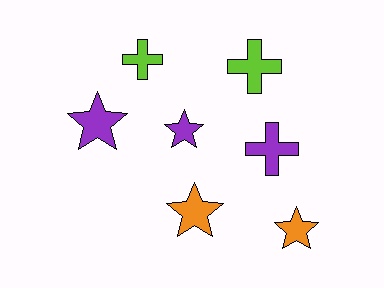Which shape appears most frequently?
Star, with 4 objects.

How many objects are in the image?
There are 7 objects.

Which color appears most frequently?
Purple, with 3 objects.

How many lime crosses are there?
There are 2 lime crosses.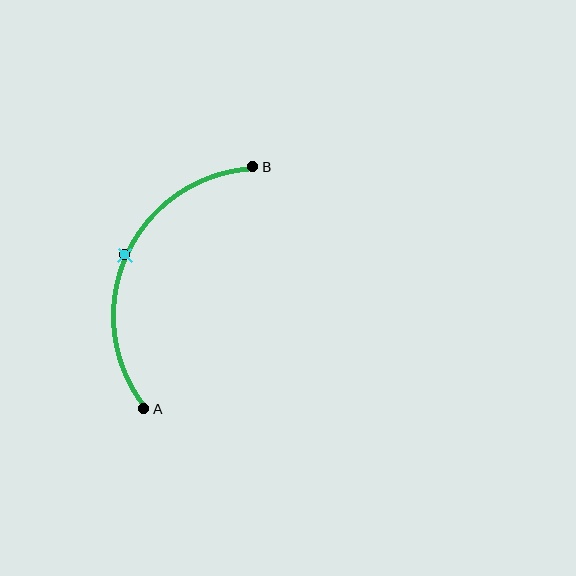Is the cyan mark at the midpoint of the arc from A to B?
Yes. The cyan mark lies on the arc at equal arc-length from both A and B — it is the arc midpoint.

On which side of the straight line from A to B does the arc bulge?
The arc bulges to the left of the straight line connecting A and B.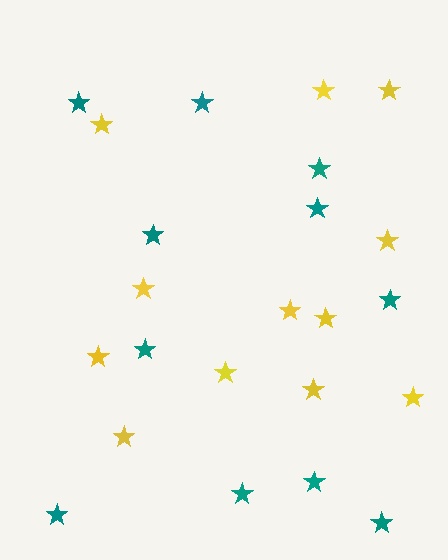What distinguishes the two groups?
There are 2 groups: one group of yellow stars (12) and one group of teal stars (11).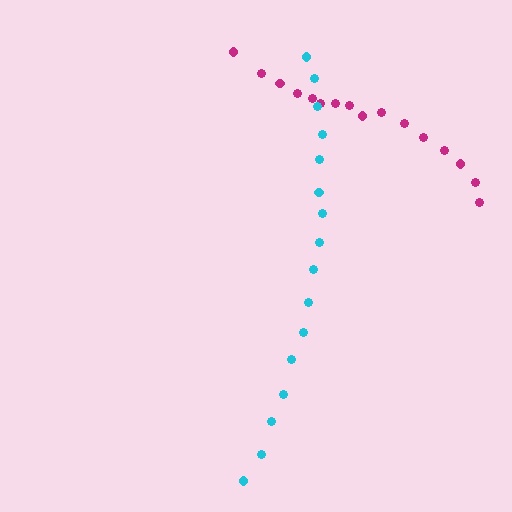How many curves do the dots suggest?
There are 2 distinct paths.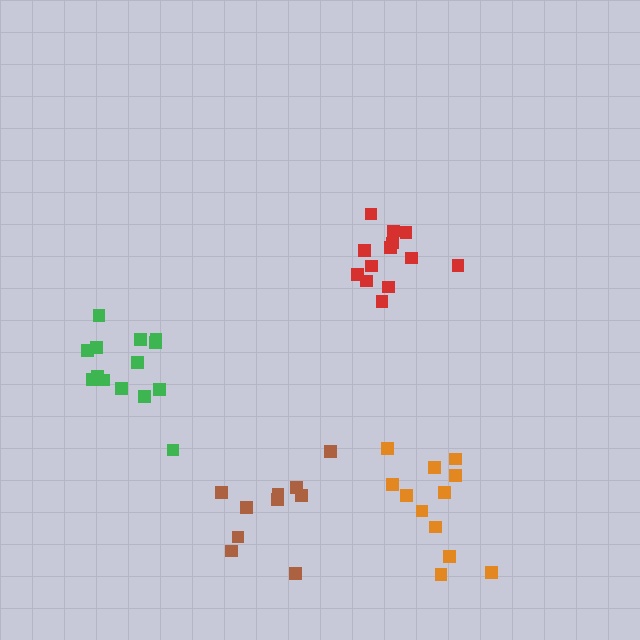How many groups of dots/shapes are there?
There are 4 groups.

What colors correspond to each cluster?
The clusters are colored: brown, red, green, orange.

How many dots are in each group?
Group 1: 10 dots, Group 2: 13 dots, Group 3: 14 dots, Group 4: 12 dots (49 total).